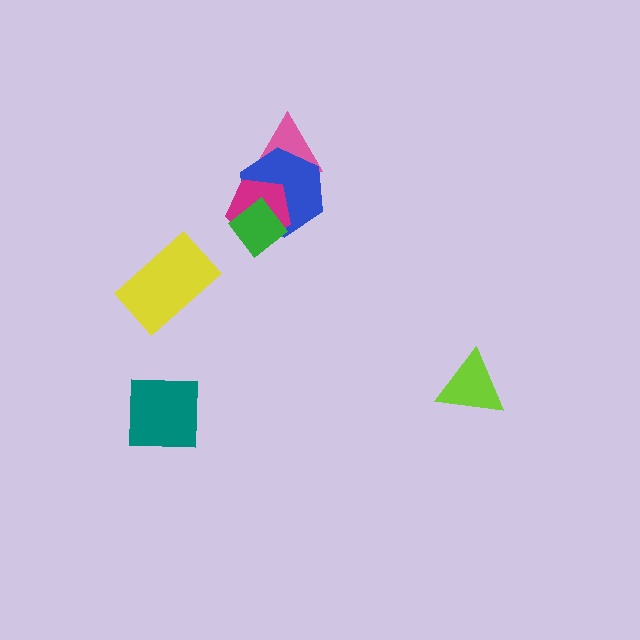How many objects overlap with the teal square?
0 objects overlap with the teal square.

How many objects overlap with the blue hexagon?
3 objects overlap with the blue hexagon.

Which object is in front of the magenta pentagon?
The green diamond is in front of the magenta pentagon.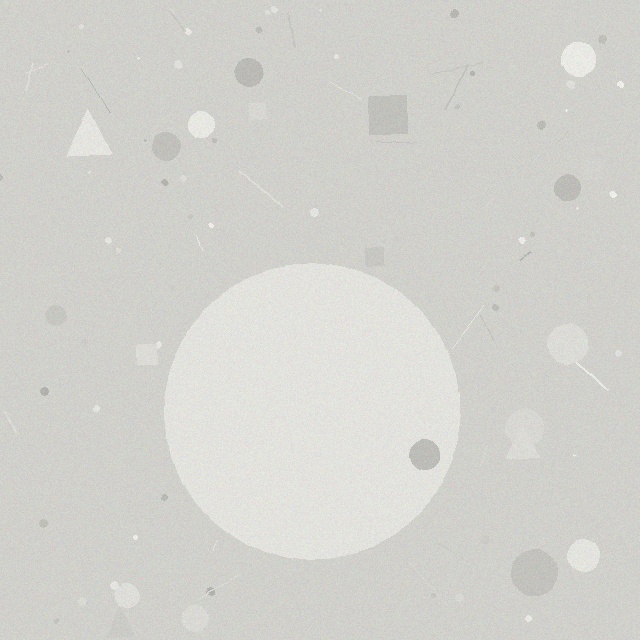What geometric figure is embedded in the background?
A circle is embedded in the background.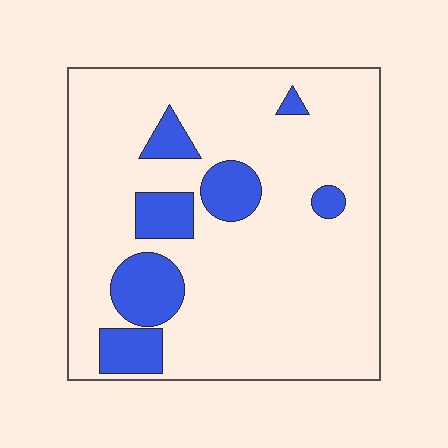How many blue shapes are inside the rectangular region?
7.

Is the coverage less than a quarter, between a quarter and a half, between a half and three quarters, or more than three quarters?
Less than a quarter.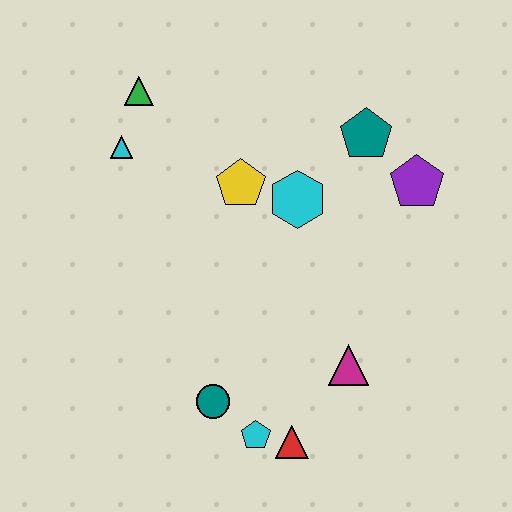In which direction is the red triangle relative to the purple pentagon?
The red triangle is below the purple pentagon.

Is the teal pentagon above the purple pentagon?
Yes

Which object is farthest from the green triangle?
The red triangle is farthest from the green triangle.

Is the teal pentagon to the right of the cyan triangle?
Yes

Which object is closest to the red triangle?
The cyan pentagon is closest to the red triangle.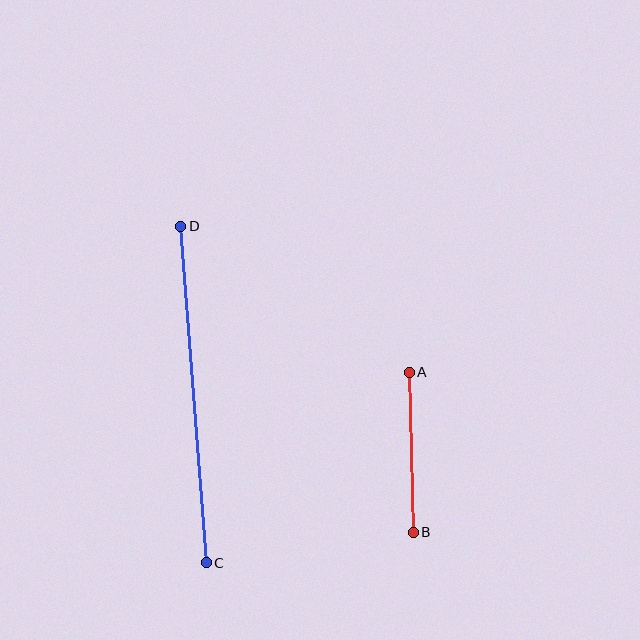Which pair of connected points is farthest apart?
Points C and D are farthest apart.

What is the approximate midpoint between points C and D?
The midpoint is at approximately (194, 394) pixels.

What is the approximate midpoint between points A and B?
The midpoint is at approximately (411, 452) pixels.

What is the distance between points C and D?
The distance is approximately 338 pixels.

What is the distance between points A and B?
The distance is approximately 160 pixels.